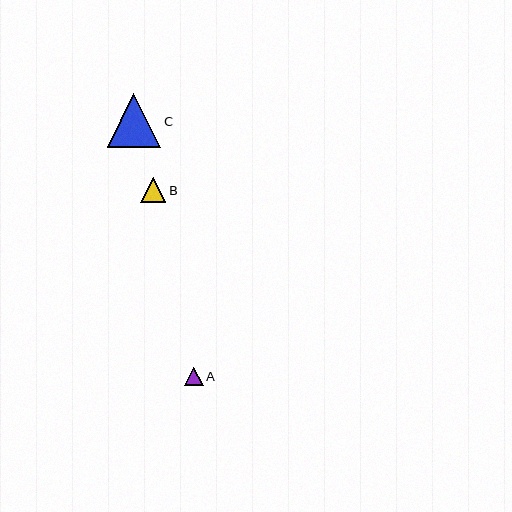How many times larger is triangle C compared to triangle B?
Triangle C is approximately 2.1 times the size of triangle B.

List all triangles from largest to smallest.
From largest to smallest: C, B, A.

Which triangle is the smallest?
Triangle A is the smallest with a size of approximately 19 pixels.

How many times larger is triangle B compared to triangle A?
Triangle B is approximately 1.3 times the size of triangle A.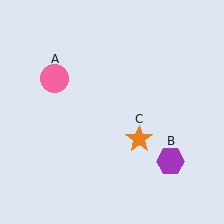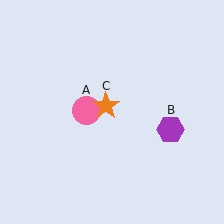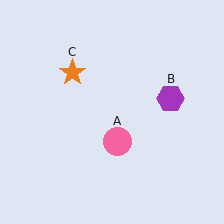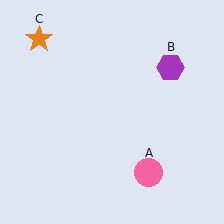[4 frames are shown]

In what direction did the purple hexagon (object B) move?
The purple hexagon (object B) moved up.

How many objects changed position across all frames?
3 objects changed position: pink circle (object A), purple hexagon (object B), orange star (object C).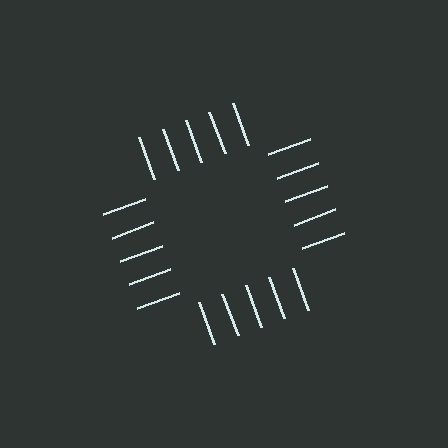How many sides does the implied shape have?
4 sides — the line-ends trace a square.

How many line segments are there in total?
20 — 5 along each of the 4 edges.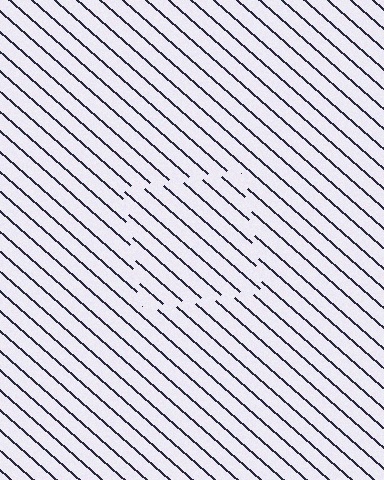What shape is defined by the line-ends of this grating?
An illusory square. The interior of the shape contains the same grating, shifted by half a period — the contour is defined by the phase discontinuity where line-ends from the inner and outer gratings abut.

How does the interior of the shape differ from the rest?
The interior of the shape contains the same grating, shifted by half a period — the contour is defined by the phase discontinuity where line-ends from the inner and outer gratings abut.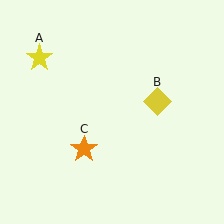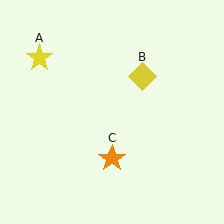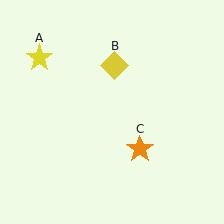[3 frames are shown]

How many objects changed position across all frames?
2 objects changed position: yellow diamond (object B), orange star (object C).